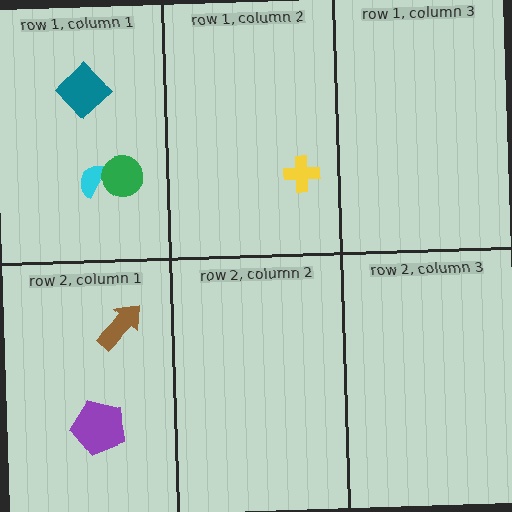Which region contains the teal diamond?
The row 1, column 1 region.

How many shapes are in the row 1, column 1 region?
3.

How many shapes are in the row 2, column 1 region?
2.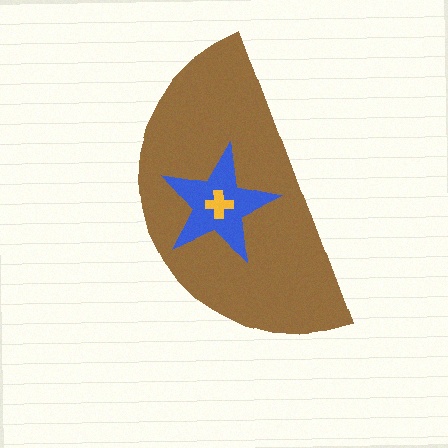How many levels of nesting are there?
3.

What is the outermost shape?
The brown semicircle.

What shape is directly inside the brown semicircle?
The blue star.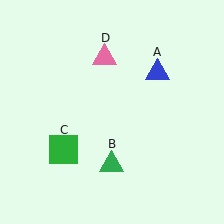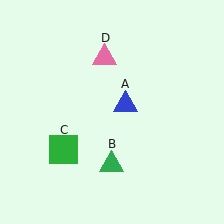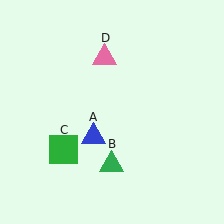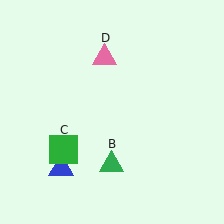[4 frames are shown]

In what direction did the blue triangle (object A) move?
The blue triangle (object A) moved down and to the left.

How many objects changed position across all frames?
1 object changed position: blue triangle (object A).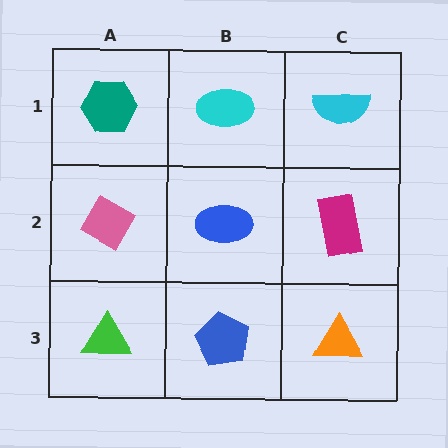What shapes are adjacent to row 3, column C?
A magenta rectangle (row 2, column C), a blue pentagon (row 3, column B).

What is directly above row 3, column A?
A pink diamond.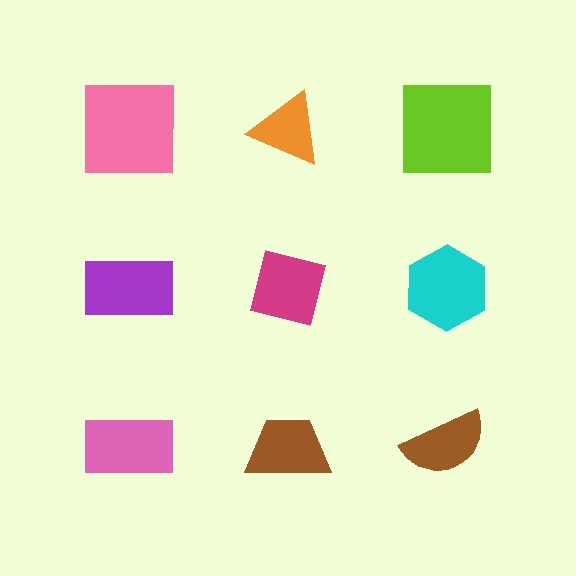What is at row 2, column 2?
A magenta square.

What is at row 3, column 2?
A brown trapezoid.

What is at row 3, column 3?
A brown semicircle.